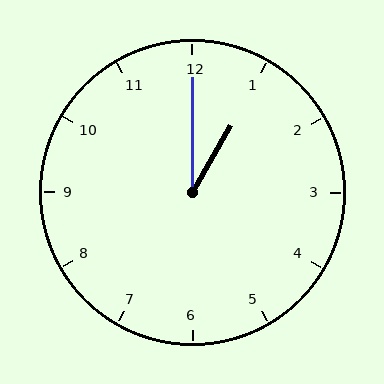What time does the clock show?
1:00.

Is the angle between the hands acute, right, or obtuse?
It is acute.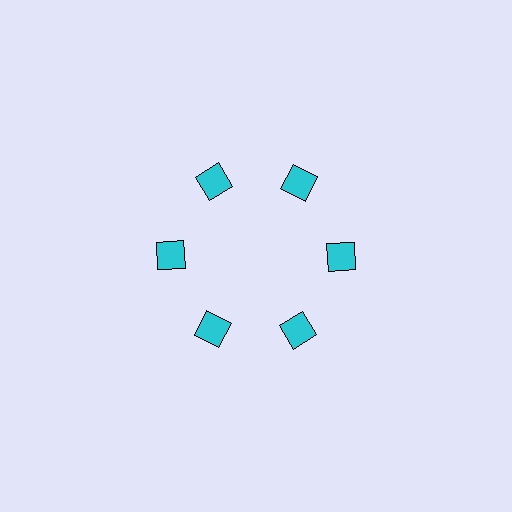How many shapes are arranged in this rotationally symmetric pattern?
There are 6 shapes, arranged in 6 groups of 1.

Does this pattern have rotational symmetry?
Yes, this pattern has 6-fold rotational symmetry. It looks the same after rotating 60 degrees around the center.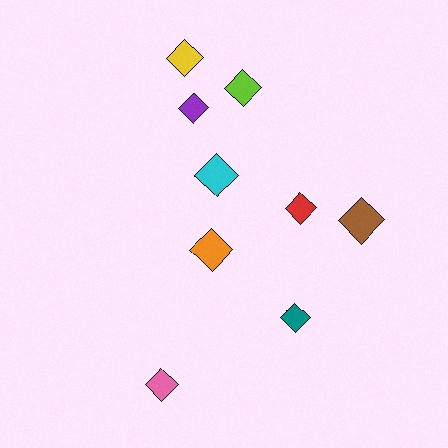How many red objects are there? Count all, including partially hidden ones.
There is 1 red object.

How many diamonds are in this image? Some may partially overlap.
There are 9 diamonds.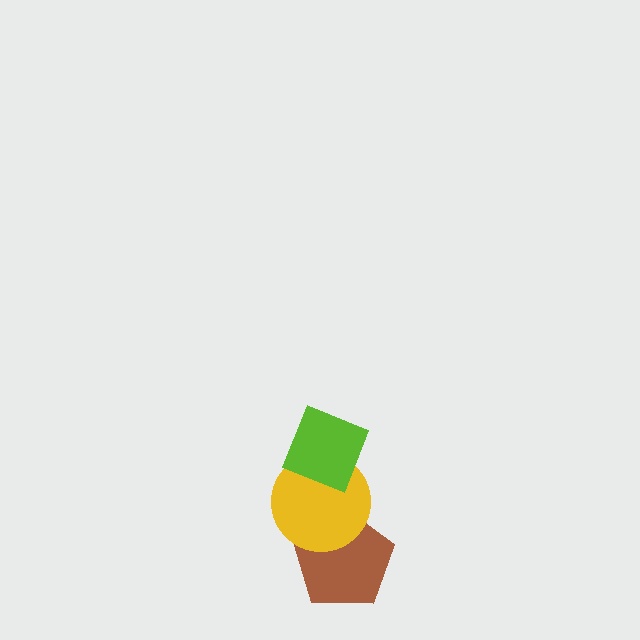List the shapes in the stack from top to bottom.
From top to bottom: the lime diamond, the yellow circle, the brown pentagon.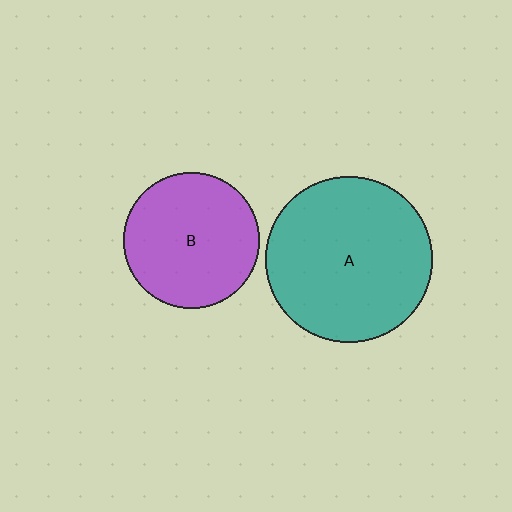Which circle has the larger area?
Circle A (teal).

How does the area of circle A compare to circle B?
Approximately 1.5 times.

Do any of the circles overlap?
No, none of the circles overlap.